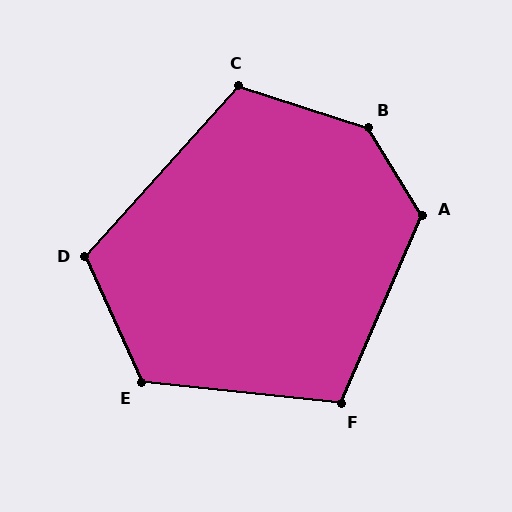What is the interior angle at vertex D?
Approximately 114 degrees (obtuse).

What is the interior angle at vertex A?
Approximately 126 degrees (obtuse).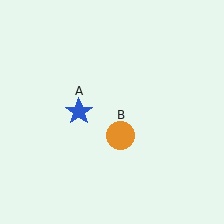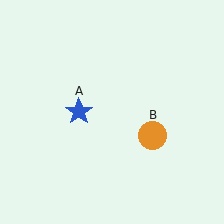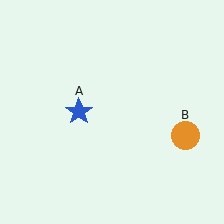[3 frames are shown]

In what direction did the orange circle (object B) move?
The orange circle (object B) moved right.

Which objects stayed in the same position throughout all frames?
Blue star (object A) remained stationary.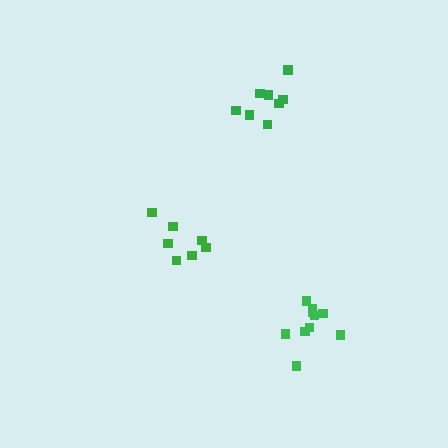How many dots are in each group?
Group 1: 8 dots, Group 2: 7 dots, Group 3: 10 dots (25 total).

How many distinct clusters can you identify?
There are 3 distinct clusters.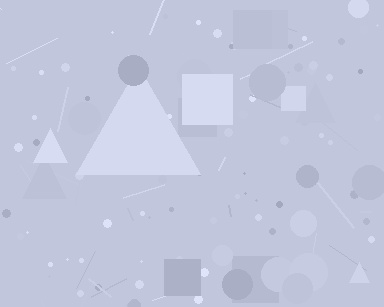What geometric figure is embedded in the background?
A triangle is embedded in the background.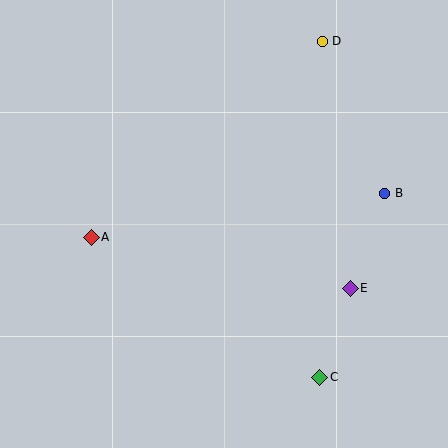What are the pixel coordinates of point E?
Point E is at (350, 288).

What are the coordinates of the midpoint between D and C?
The midpoint between D and C is at (321, 209).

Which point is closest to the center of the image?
Point A at (91, 237) is closest to the center.